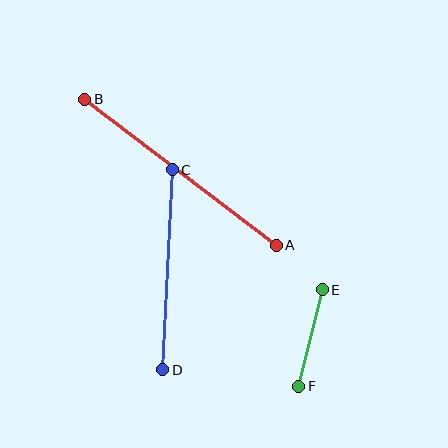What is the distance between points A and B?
The distance is approximately 241 pixels.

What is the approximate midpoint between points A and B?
The midpoint is at approximately (181, 172) pixels.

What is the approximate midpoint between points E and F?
The midpoint is at approximately (310, 338) pixels.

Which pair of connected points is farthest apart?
Points A and B are farthest apart.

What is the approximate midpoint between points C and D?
The midpoint is at approximately (167, 270) pixels.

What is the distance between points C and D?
The distance is approximately 200 pixels.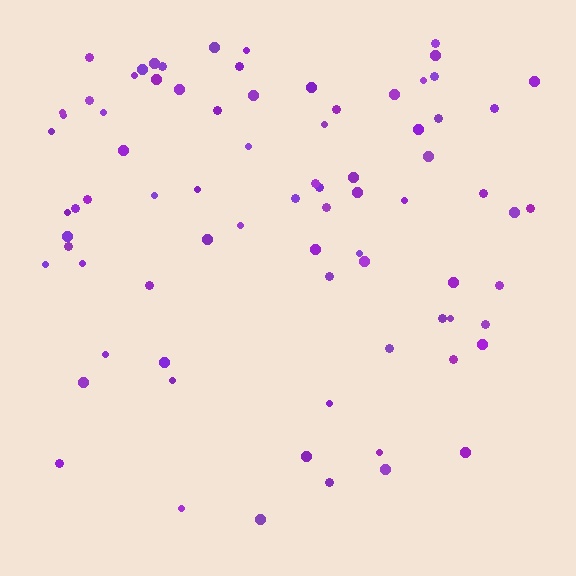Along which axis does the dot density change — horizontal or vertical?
Vertical.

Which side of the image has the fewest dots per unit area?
The bottom.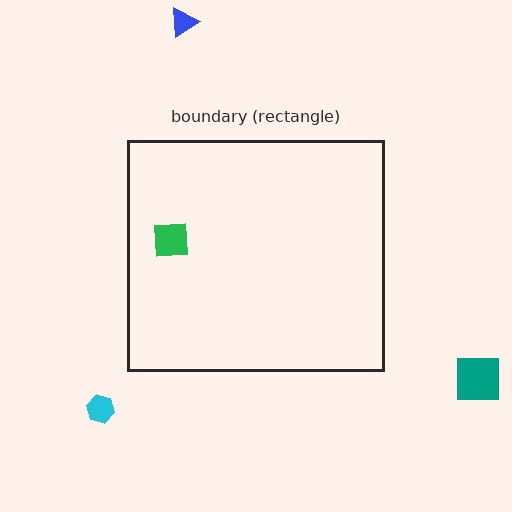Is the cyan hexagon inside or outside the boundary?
Outside.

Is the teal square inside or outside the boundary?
Outside.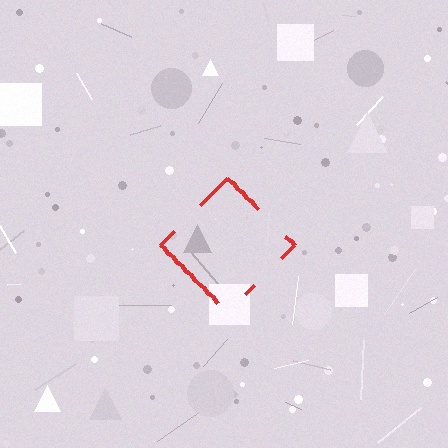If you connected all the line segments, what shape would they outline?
They would outline a diamond.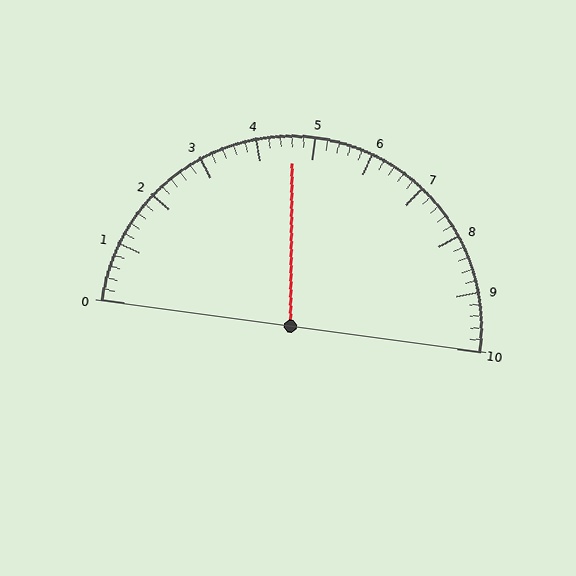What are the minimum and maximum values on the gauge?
The gauge ranges from 0 to 10.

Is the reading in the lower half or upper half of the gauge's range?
The reading is in the lower half of the range (0 to 10).